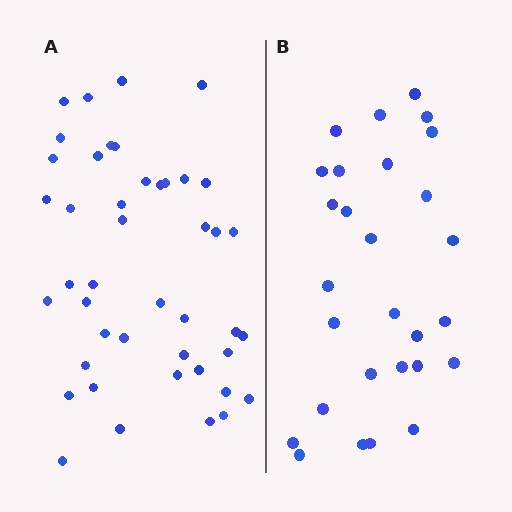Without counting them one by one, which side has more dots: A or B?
Region A (the left region) has more dots.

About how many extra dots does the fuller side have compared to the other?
Region A has approximately 15 more dots than region B.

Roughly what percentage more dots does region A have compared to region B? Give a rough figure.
About 55% more.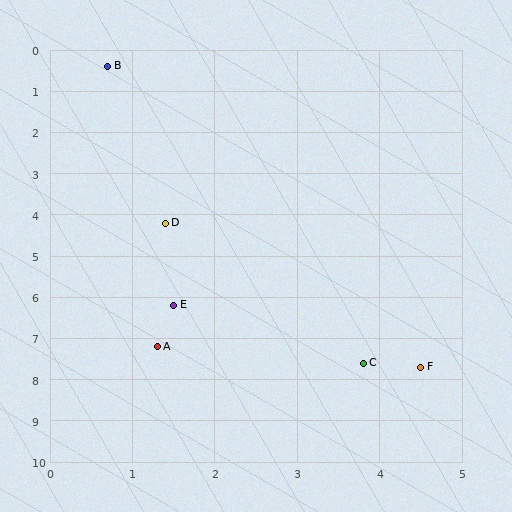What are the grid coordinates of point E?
Point E is at approximately (1.5, 6.2).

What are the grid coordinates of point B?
Point B is at approximately (0.7, 0.4).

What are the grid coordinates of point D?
Point D is at approximately (1.4, 4.2).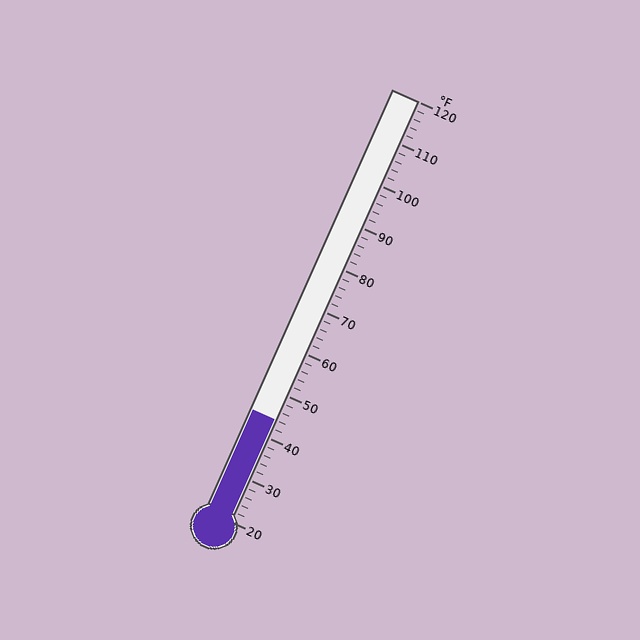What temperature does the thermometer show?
The thermometer shows approximately 44°F.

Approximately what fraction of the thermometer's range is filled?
The thermometer is filled to approximately 25% of its range.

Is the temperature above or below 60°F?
The temperature is below 60°F.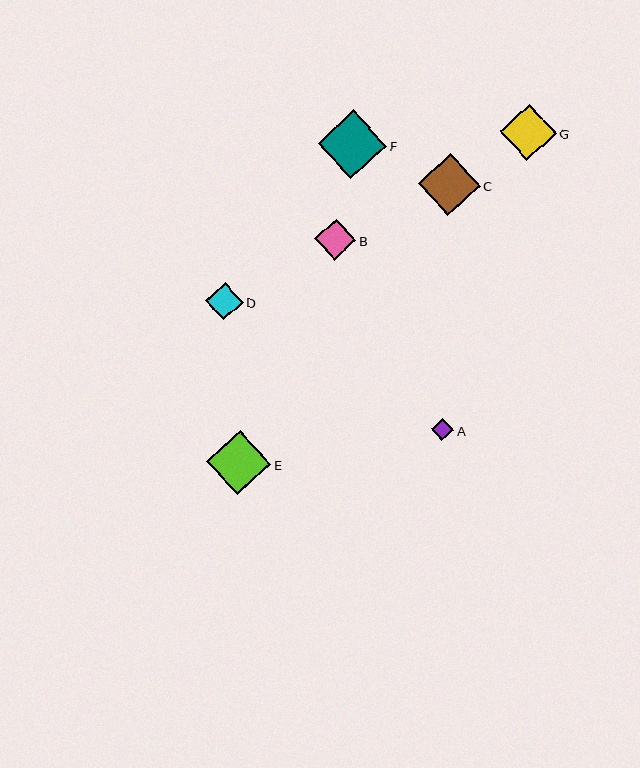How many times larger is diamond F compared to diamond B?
Diamond F is approximately 1.7 times the size of diamond B.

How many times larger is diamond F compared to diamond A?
Diamond F is approximately 3.1 times the size of diamond A.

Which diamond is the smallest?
Diamond A is the smallest with a size of approximately 22 pixels.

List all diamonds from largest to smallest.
From largest to smallest: F, E, C, G, B, D, A.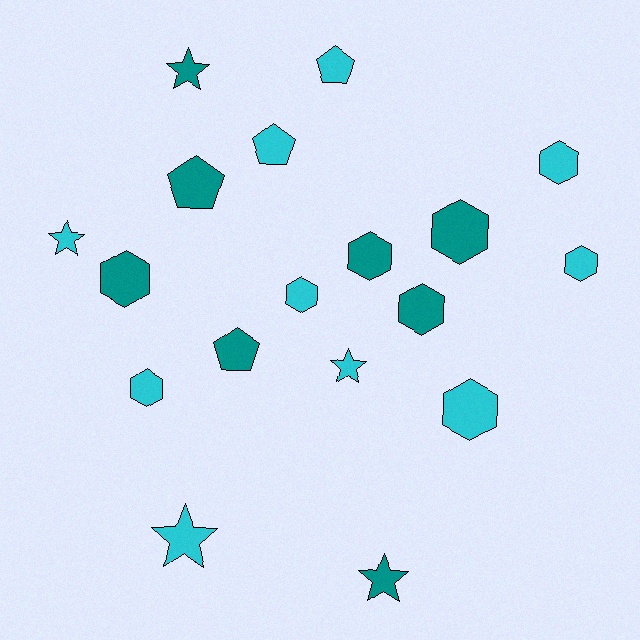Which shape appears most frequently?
Hexagon, with 9 objects.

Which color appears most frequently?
Cyan, with 10 objects.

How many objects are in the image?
There are 18 objects.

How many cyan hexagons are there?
There are 5 cyan hexagons.